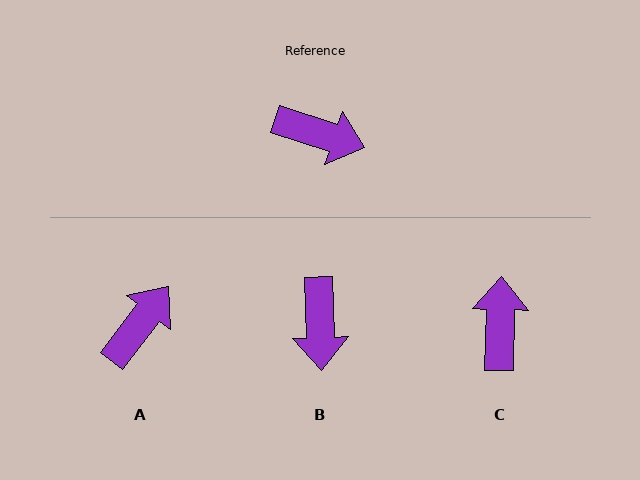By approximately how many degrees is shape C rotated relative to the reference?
Approximately 107 degrees counter-clockwise.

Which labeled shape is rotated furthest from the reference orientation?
C, about 107 degrees away.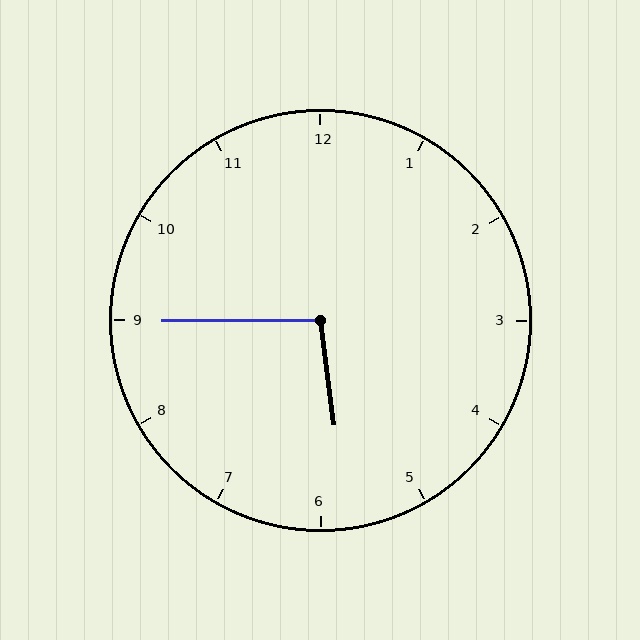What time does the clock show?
5:45.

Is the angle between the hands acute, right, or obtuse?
It is obtuse.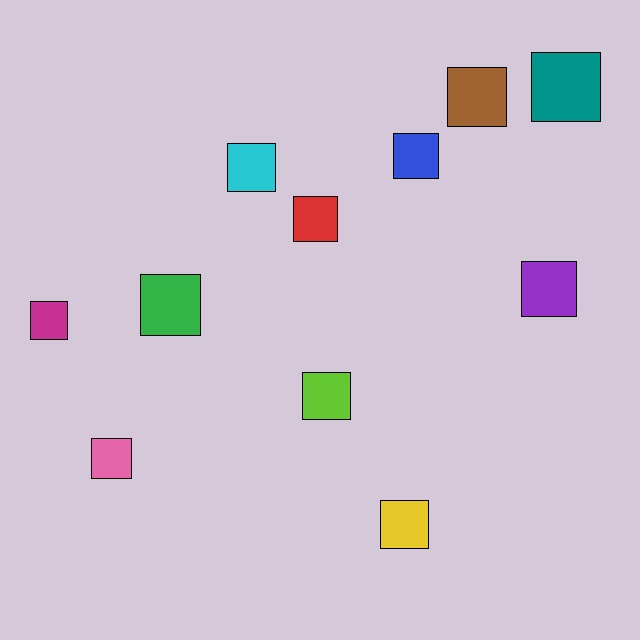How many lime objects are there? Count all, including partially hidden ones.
There is 1 lime object.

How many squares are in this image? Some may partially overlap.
There are 11 squares.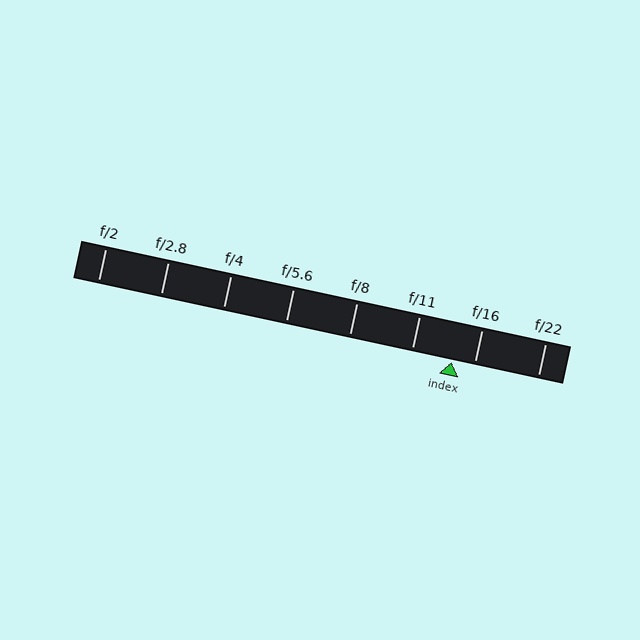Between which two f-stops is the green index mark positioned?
The index mark is between f/11 and f/16.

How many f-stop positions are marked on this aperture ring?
There are 8 f-stop positions marked.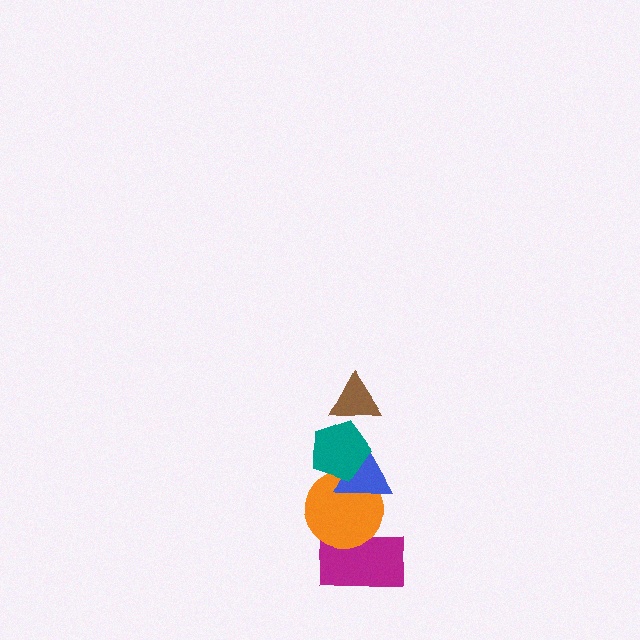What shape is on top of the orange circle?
The blue triangle is on top of the orange circle.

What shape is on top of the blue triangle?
The teal pentagon is on top of the blue triangle.